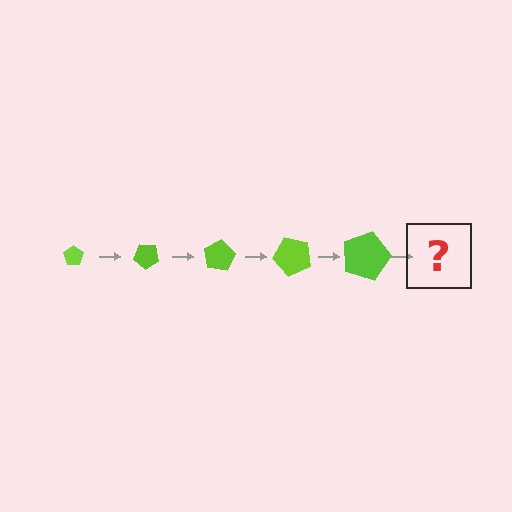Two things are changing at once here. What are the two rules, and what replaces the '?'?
The two rules are that the pentagon grows larger each step and it rotates 40 degrees each step. The '?' should be a pentagon, larger than the previous one and rotated 200 degrees from the start.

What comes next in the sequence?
The next element should be a pentagon, larger than the previous one and rotated 200 degrees from the start.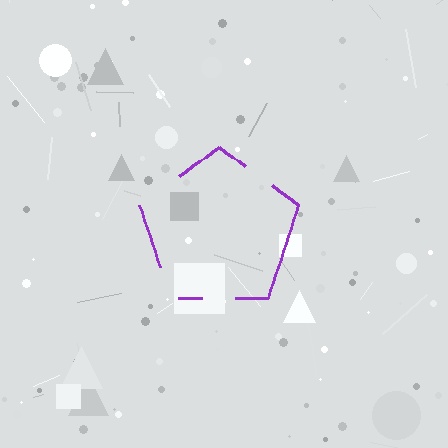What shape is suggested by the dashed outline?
The dashed outline suggests a pentagon.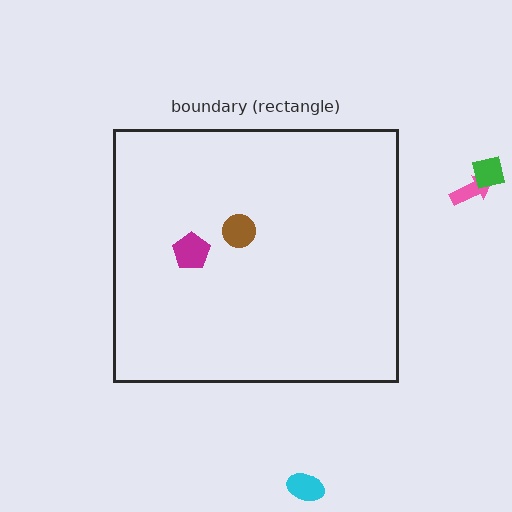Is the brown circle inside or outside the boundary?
Inside.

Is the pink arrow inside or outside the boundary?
Outside.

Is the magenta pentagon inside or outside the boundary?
Inside.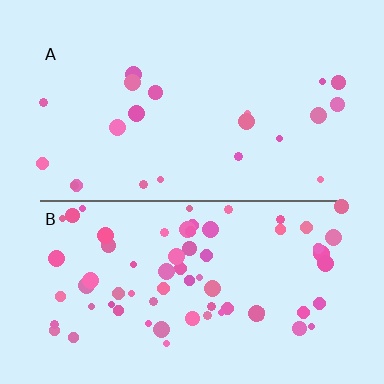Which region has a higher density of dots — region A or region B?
B (the bottom).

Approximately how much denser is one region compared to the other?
Approximately 3.2× — region B over region A.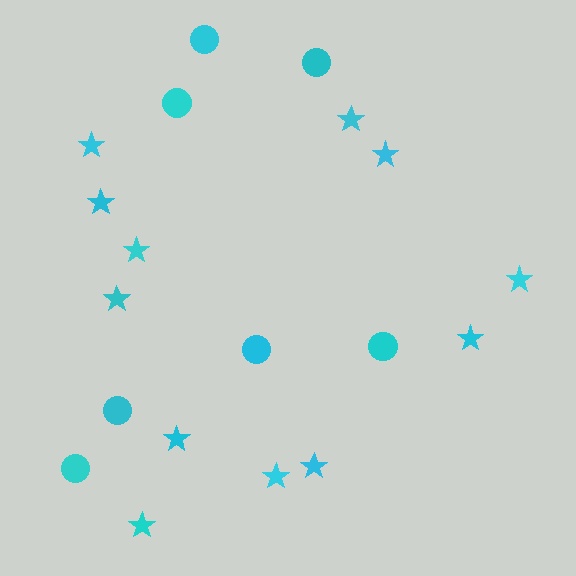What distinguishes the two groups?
There are 2 groups: one group of stars (12) and one group of circles (7).